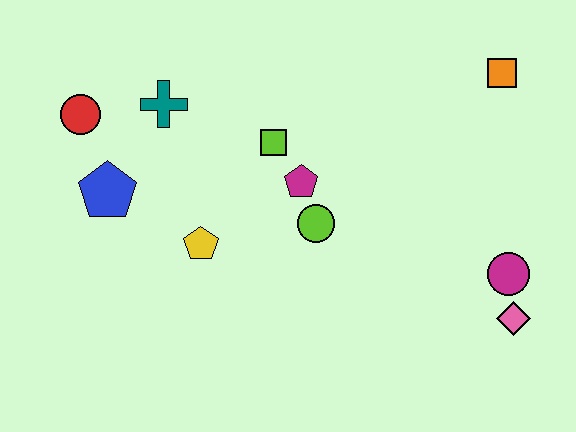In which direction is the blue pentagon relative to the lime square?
The blue pentagon is to the left of the lime square.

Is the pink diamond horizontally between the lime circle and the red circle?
No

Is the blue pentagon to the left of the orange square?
Yes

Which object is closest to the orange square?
The magenta circle is closest to the orange square.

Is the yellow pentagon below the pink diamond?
No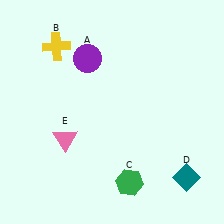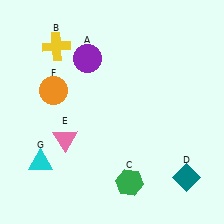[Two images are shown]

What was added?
An orange circle (F), a cyan triangle (G) were added in Image 2.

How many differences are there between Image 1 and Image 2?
There are 2 differences between the two images.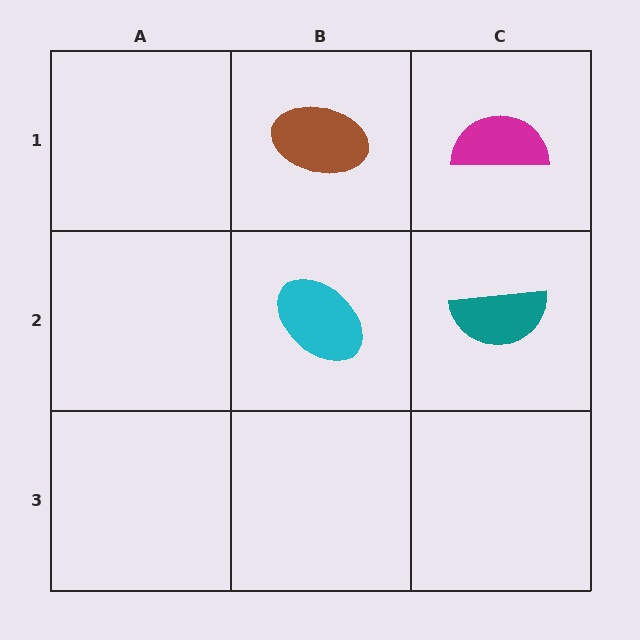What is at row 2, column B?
A cyan ellipse.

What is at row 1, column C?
A magenta semicircle.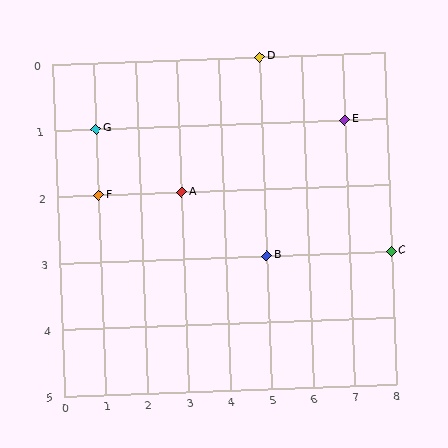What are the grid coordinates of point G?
Point G is at grid coordinates (1, 1).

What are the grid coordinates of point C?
Point C is at grid coordinates (8, 3).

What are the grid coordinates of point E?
Point E is at grid coordinates (7, 1).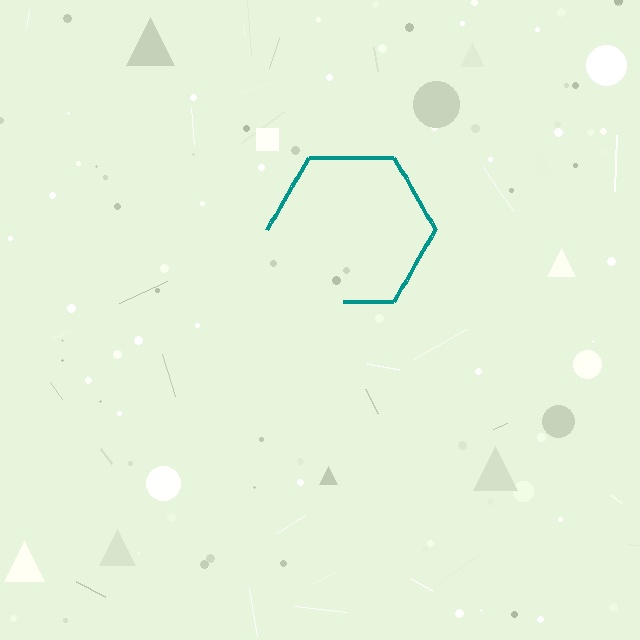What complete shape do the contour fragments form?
The contour fragments form a hexagon.